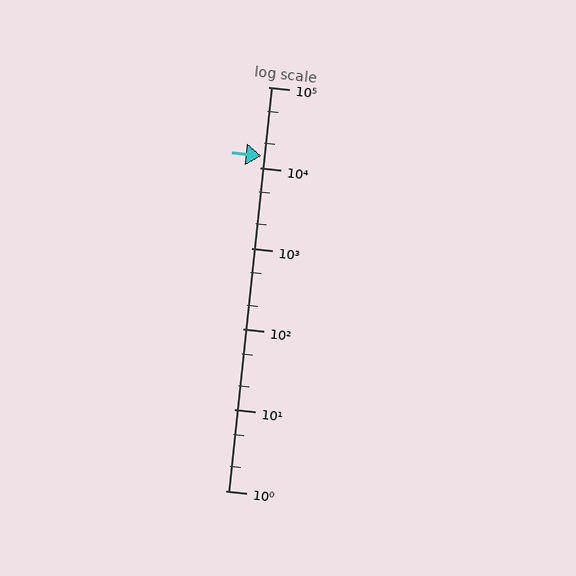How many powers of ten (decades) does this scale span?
The scale spans 5 decades, from 1 to 100000.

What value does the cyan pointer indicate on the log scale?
The pointer indicates approximately 14000.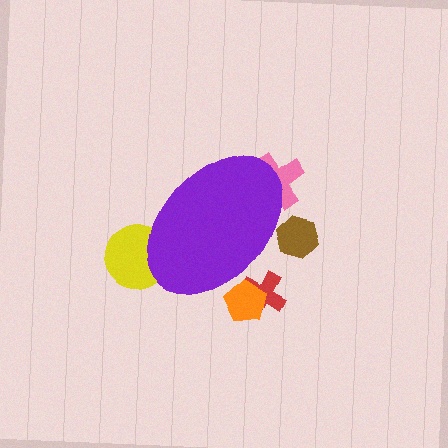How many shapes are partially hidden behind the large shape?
5 shapes are partially hidden.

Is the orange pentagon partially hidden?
Yes, the orange pentagon is partially hidden behind the purple ellipse.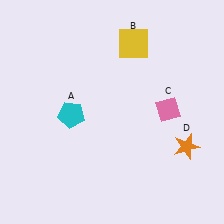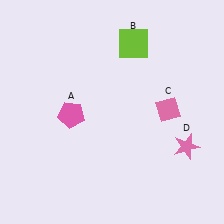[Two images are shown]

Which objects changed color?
A changed from cyan to pink. B changed from yellow to lime. D changed from orange to pink.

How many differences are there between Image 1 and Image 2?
There are 3 differences between the two images.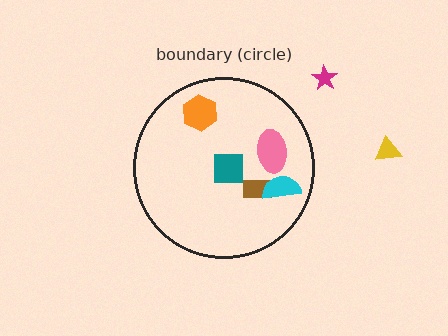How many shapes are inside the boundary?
5 inside, 2 outside.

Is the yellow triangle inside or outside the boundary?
Outside.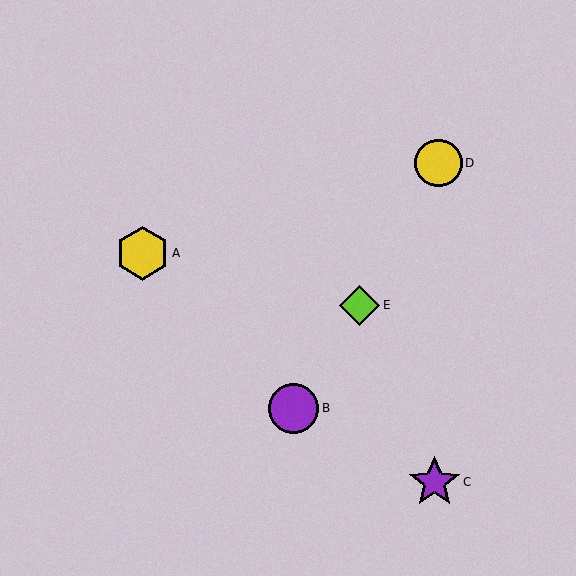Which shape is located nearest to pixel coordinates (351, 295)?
The lime diamond (labeled E) at (360, 305) is nearest to that location.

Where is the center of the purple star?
The center of the purple star is at (434, 482).